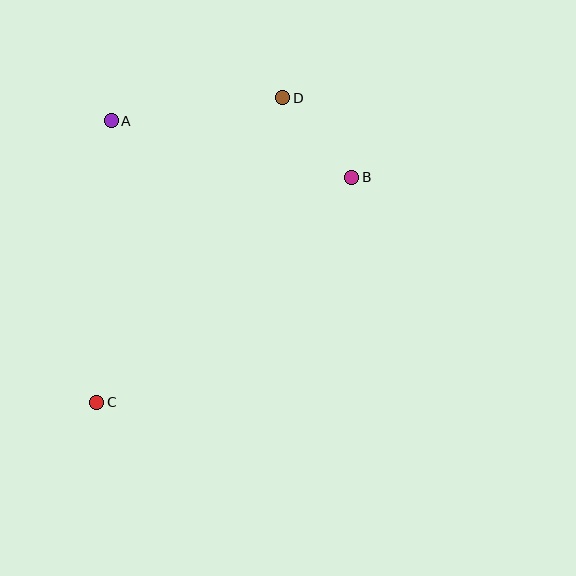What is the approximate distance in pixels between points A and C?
The distance between A and C is approximately 282 pixels.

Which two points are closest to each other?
Points B and D are closest to each other.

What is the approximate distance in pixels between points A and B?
The distance between A and B is approximately 247 pixels.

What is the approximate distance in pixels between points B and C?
The distance between B and C is approximately 340 pixels.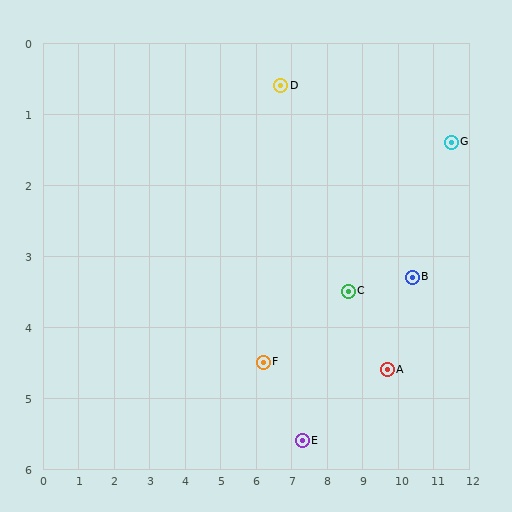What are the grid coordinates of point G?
Point G is at approximately (11.5, 1.4).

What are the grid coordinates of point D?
Point D is at approximately (6.7, 0.6).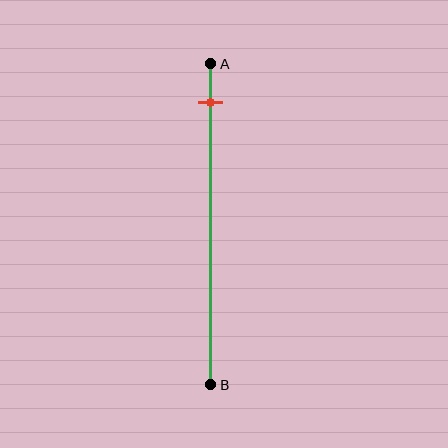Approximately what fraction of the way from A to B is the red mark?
The red mark is approximately 10% of the way from A to B.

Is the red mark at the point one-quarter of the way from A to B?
No, the mark is at about 10% from A, not at the 25% one-quarter point.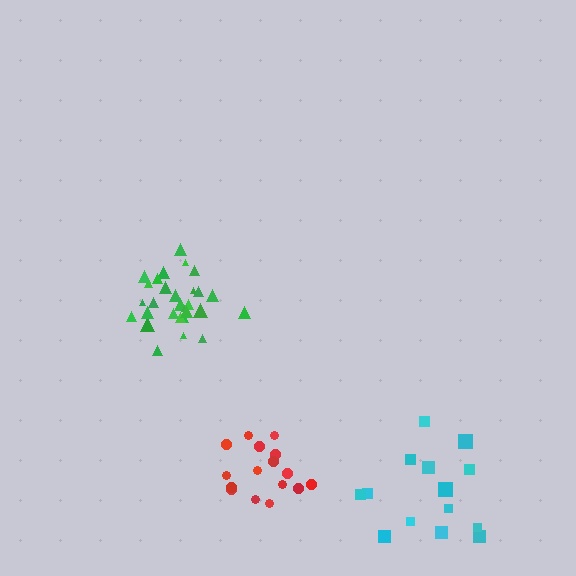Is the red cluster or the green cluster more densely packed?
Green.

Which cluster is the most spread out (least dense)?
Cyan.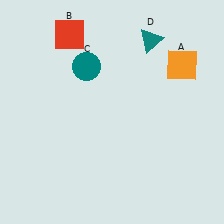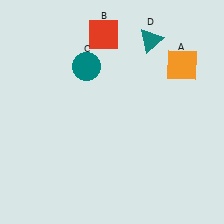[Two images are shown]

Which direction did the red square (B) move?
The red square (B) moved right.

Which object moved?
The red square (B) moved right.